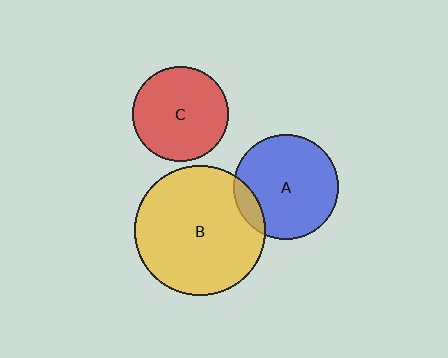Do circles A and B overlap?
Yes.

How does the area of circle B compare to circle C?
Approximately 1.9 times.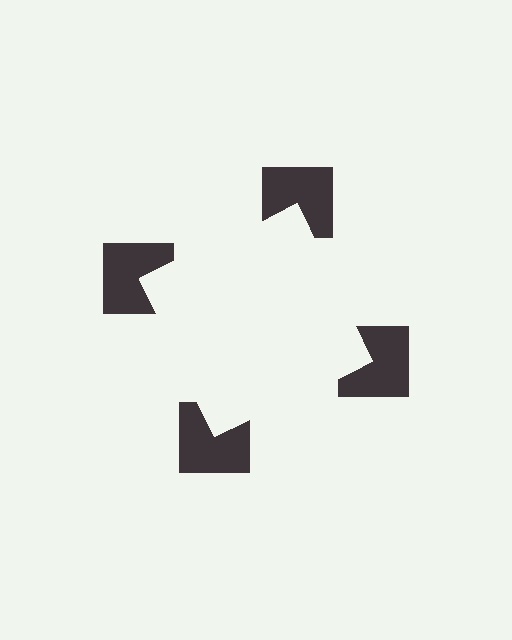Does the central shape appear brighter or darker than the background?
It typically appears slightly brighter than the background, even though no actual brightness change is drawn.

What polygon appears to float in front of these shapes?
An illusory square — its edges are inferred from the aligned wedge cuts in the notched squares, not physically drawn.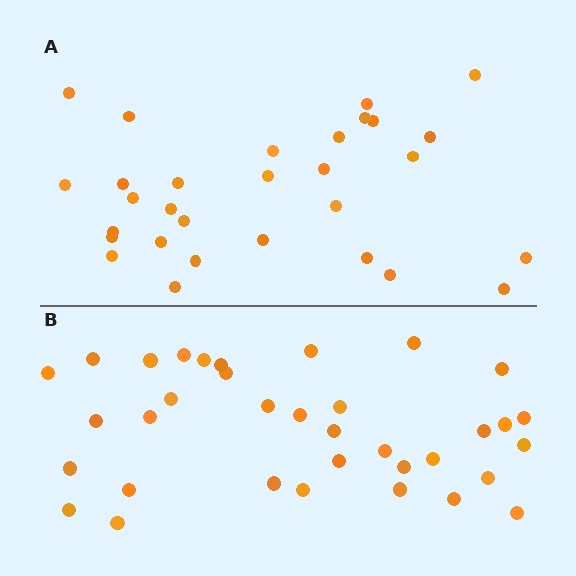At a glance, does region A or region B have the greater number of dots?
Region B (the bottom region) has more dots.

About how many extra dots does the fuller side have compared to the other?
Region B has about 5 more dots than region A.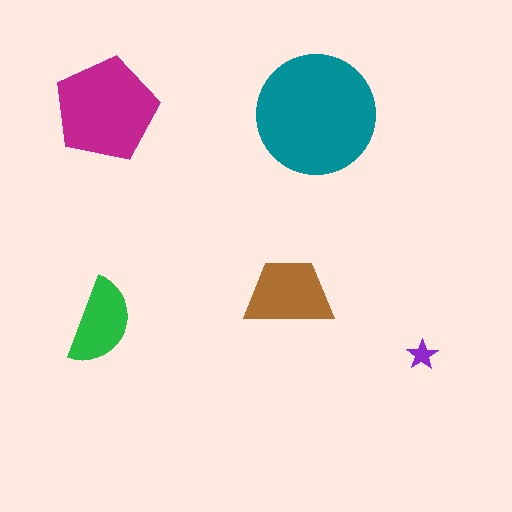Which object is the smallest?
The purple star.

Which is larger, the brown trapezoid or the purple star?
The brown trapezoid.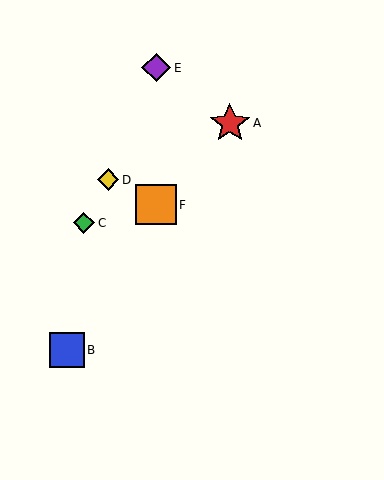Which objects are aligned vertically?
Objects E, F are aligned vertically.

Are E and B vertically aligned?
No, E is at x≈156 and B is at x≈67.